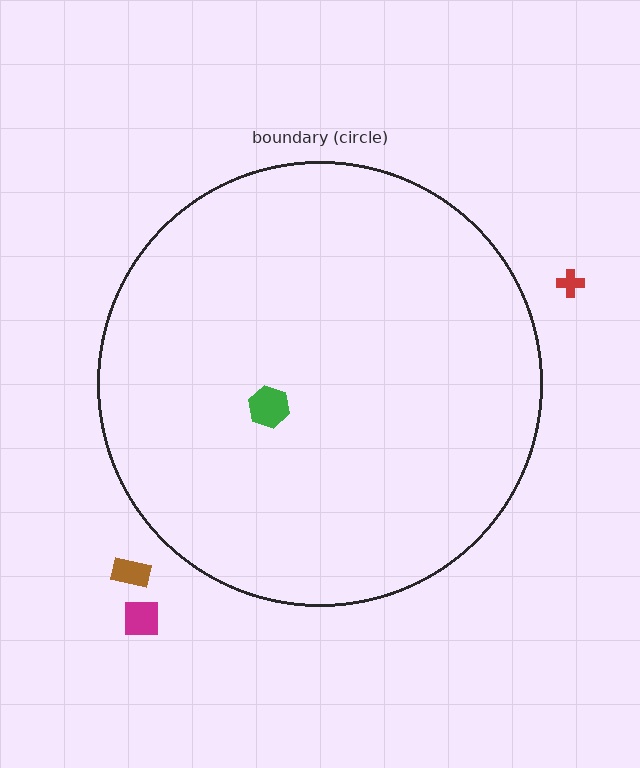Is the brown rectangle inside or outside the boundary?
Outside.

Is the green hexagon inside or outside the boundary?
Inside.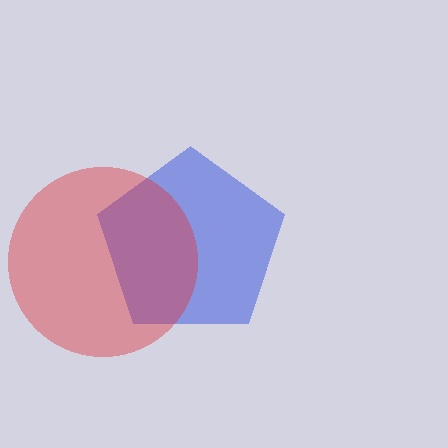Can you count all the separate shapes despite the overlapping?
Yes, there are 2 separate shapes.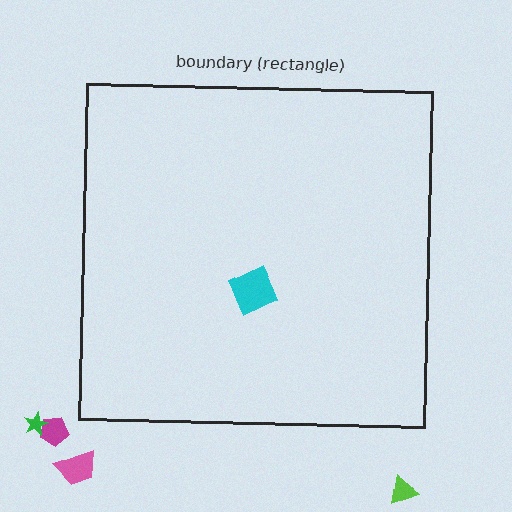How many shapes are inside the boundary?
1 inside, 4 outside.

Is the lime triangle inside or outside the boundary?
Outside.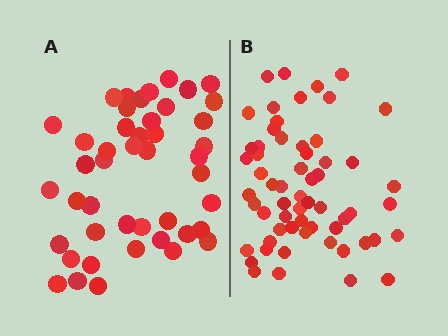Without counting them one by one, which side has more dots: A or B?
Region B (the right region) has more dots.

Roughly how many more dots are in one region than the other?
Region B has approximately 15 more dots than region A.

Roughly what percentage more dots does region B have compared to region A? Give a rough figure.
About 35% more.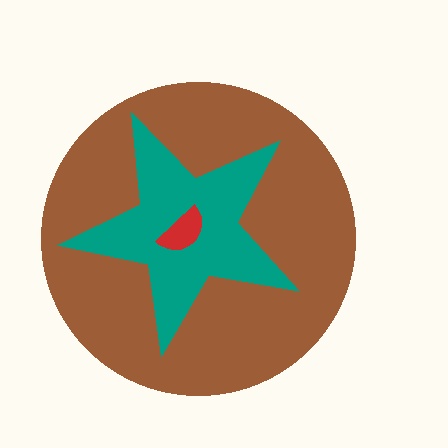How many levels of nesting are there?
3.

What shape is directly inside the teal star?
The red semicircle.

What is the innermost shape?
The red semicircle.